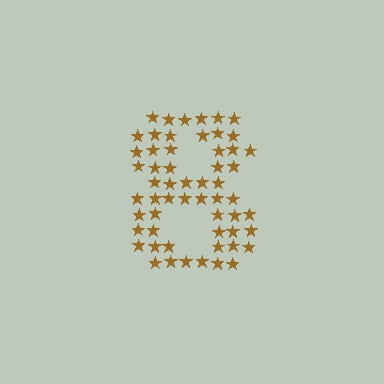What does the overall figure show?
The overall figure shows the digit 8.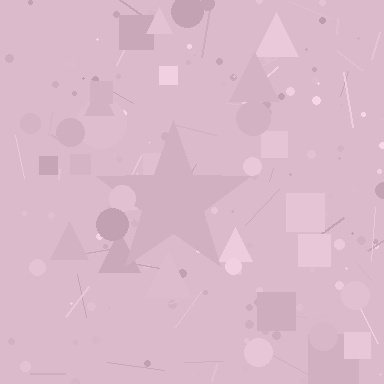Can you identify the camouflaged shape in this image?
The camouflaged shape is a star.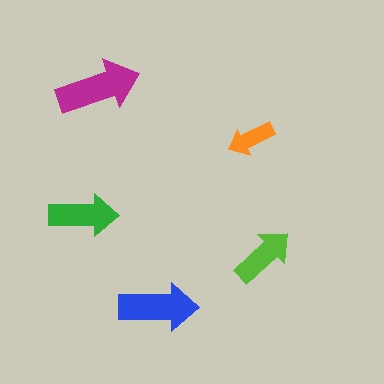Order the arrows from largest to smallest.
the magenta one, the blue one, the green one, the lime one, the orange one.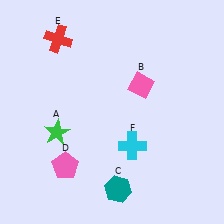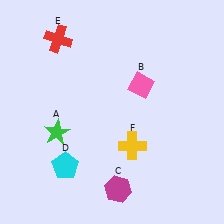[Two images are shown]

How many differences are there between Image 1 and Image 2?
There are 3 differences between the two images.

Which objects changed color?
C changed from teal to magenta. D changed from pink to cyan. F changed from cyan to yellow.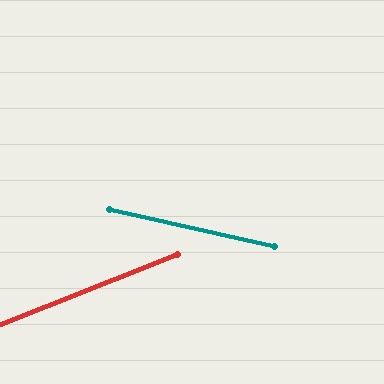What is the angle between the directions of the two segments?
Approximately 34 degrees.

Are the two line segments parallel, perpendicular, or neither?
Neither parallel nor perpendicular — they differ by about 34°.